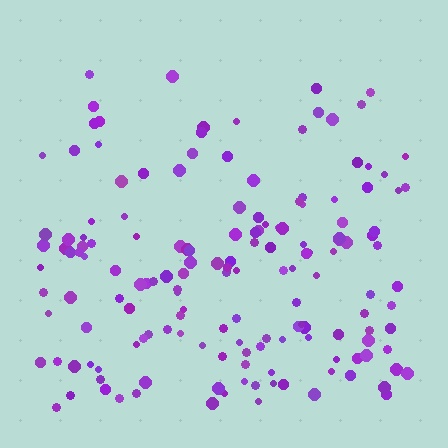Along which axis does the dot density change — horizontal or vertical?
Vertical.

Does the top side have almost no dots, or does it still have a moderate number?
Still a moderate number, just noticeably fewer than the bottom.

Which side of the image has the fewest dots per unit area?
The top.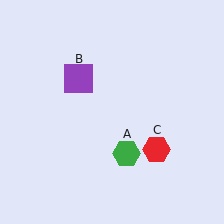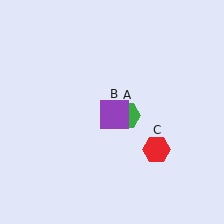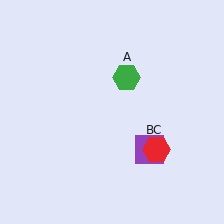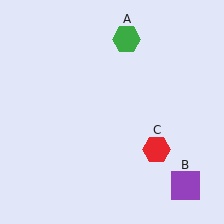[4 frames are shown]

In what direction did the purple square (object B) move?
The purple square (object B) moved down and to the right.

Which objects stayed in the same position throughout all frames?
Red hexagon (object C) remained stationary.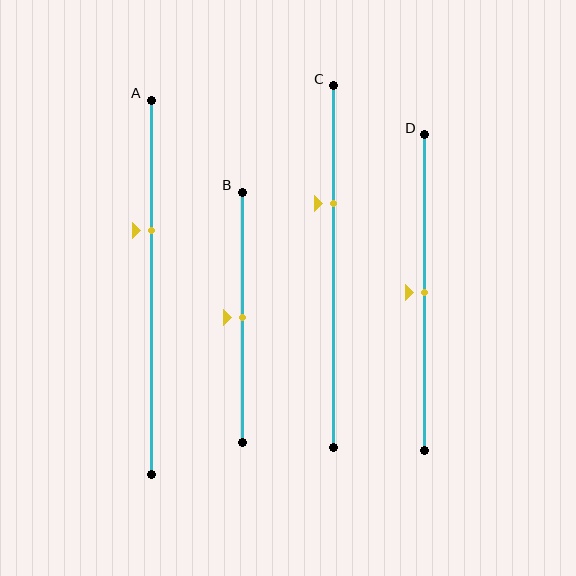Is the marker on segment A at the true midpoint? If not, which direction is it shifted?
No, the marker on segment A is shifted upward by about 15% of the segment length.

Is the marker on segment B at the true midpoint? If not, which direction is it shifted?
Yes, the marker on segment B is at the true midpoint.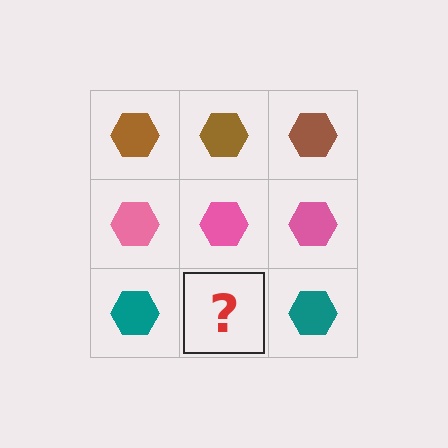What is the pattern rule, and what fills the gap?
The rule is that each row has a consistent color. The gap should be filled with a teal hexagon.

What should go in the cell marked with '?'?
The missing cell should contain a teal hexagon.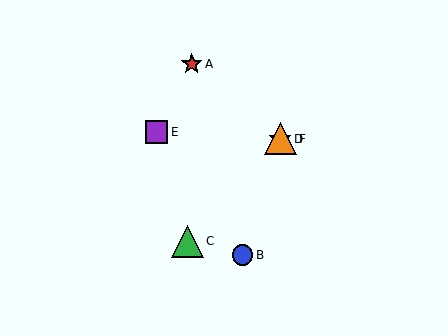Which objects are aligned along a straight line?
Objects C, D, F are aligned along a straight line.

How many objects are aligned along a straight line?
3 objects (C, D, F) are aligned along a straight line.